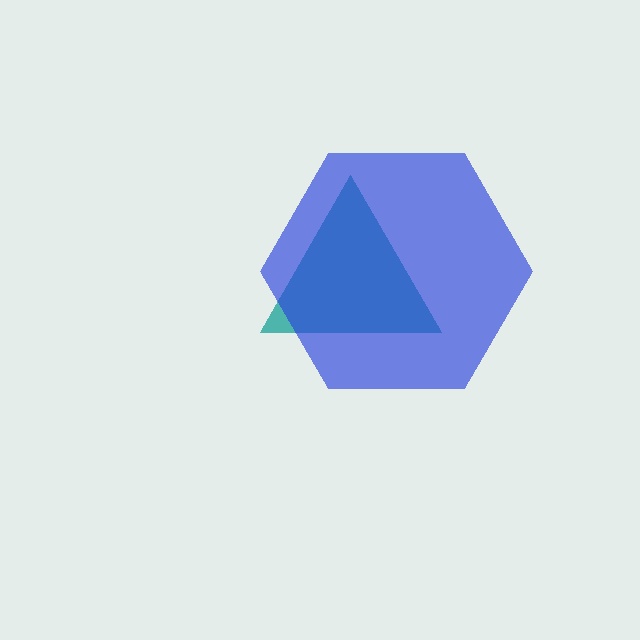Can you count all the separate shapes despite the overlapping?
Yes, there are 2 separate shapes.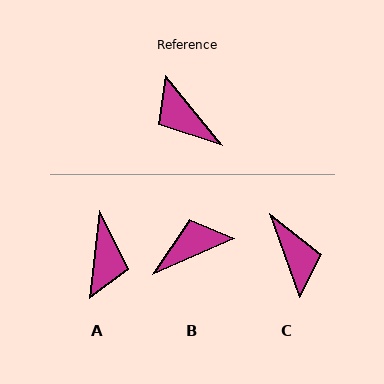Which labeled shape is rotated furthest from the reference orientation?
C, about 160 degrees away.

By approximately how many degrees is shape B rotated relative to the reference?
Approximately 105 degrees clockwise.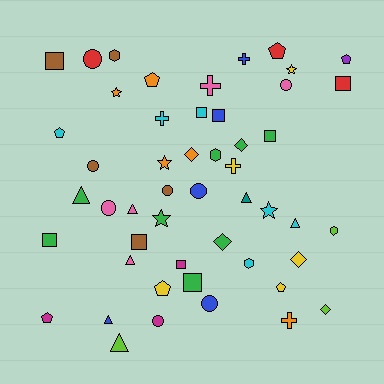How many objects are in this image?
There are 50 objects.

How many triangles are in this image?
There are 7 triangles.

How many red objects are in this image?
There are 3 red objects.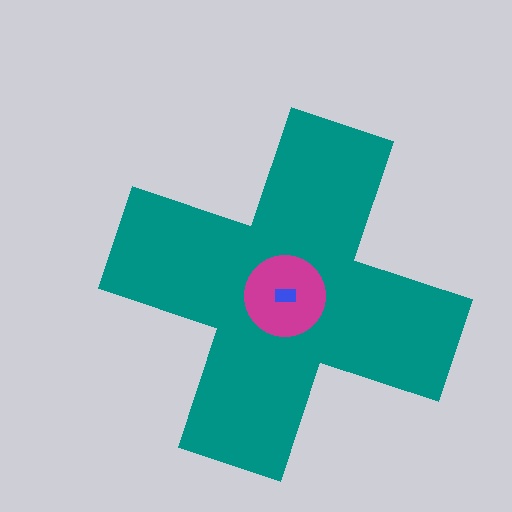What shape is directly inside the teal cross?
The magenta circle.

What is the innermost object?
The blue rectangle.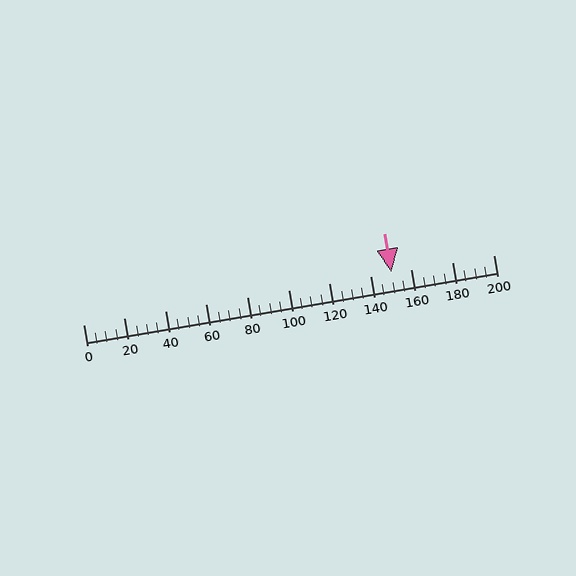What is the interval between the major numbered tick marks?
The major tick marks are spaced 20 units apart.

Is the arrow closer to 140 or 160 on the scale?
The arrow is closer to 160.